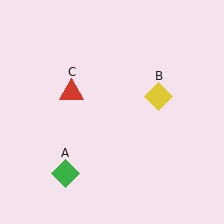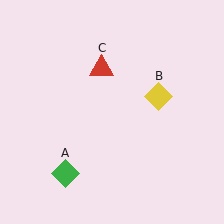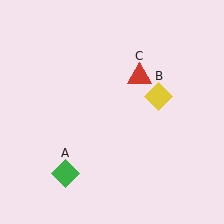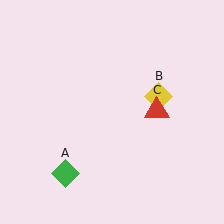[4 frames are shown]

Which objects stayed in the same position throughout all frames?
Green diamond (object A) and yellow diamond (object B) remained stationary.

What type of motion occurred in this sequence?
The red triangle (object C) rotated clockwise around the center of the scene.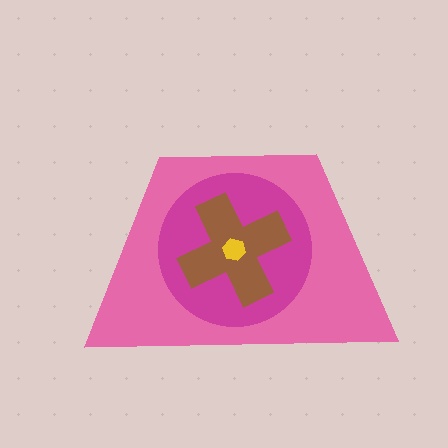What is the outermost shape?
The pink trapezoid.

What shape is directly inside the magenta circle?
The brown cross.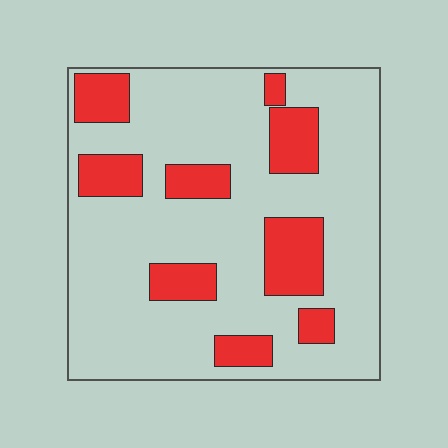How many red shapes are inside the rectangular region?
9.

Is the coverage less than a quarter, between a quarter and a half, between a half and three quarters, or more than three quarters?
Less than a quarter.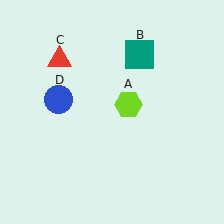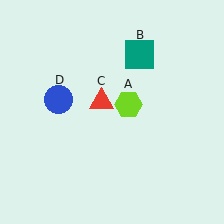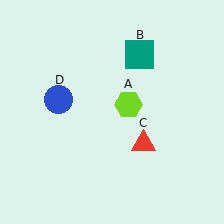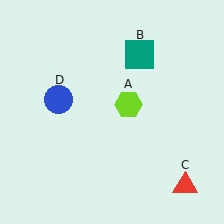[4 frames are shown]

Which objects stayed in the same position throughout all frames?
Lime hexagon (object A) and teal square (object B) and blue circle (object D) remained stationary.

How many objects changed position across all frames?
1 object changed position: red triangle (object C).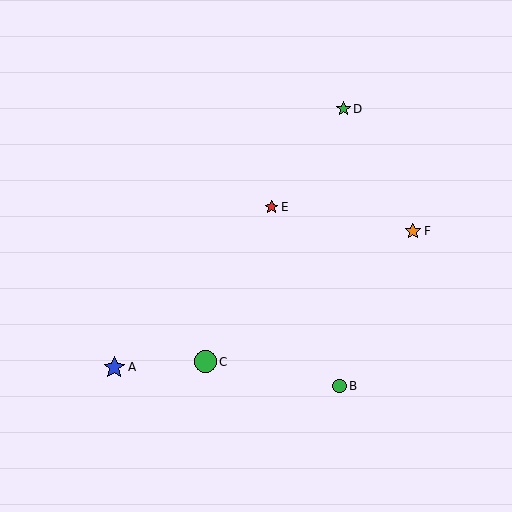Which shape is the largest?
The green circle (labeled C) is the largest.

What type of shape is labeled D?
Shape D is a green star.